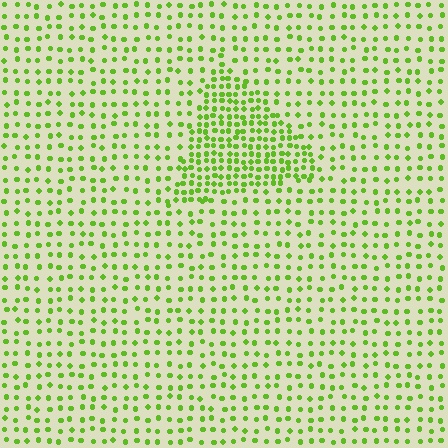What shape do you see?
I see a triangle.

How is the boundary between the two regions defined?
The boundary is defined by a change in element density (approximately 2.1x ratio). All elements are the same color, size, and shape.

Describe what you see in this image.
The image contains small lime elements arranged at two different densities. A triangle-shaped region is visible where the elements are more densely packed than the surrounding area.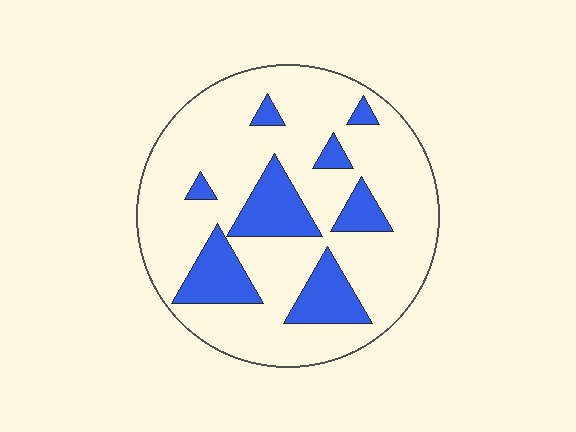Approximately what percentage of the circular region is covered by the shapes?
Approximately 20%.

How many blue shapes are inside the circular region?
8.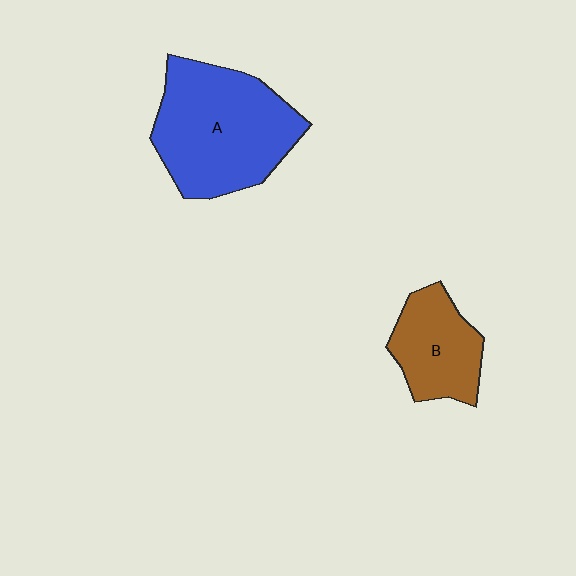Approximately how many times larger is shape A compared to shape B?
Approximately 1.9 times.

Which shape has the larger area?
Shape A (blue).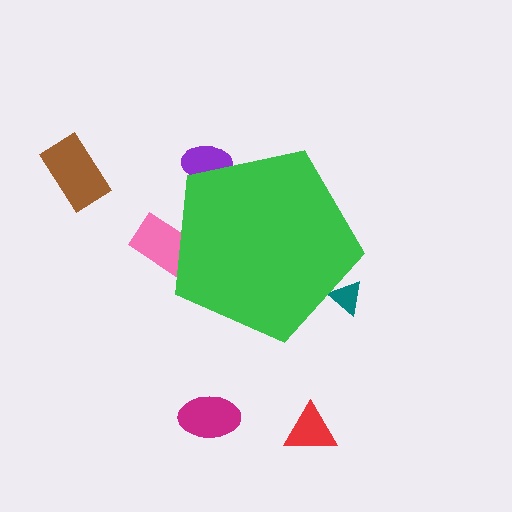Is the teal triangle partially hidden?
Yes, the teal triangle is partially hidden behind the green pentagon.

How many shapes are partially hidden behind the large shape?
3 shapes are partially hidden.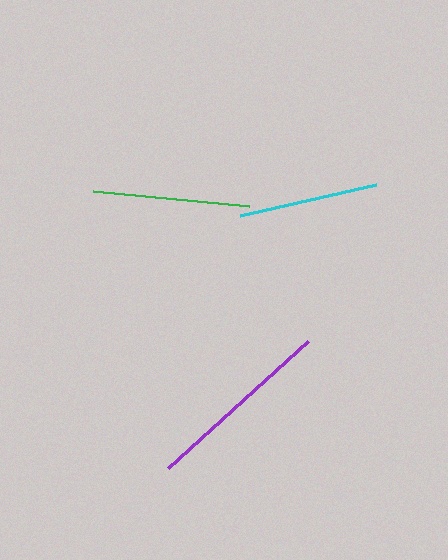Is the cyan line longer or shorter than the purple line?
The purple line is longer than the cyan line.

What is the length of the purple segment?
The purple segment is approximately 188 pixels long.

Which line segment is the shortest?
The cyan line is the shortest at approximately 139 pixels.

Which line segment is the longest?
The purple line is the longest at approximately 188 pixels.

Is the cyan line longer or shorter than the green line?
The green line is longer than the cyan line.